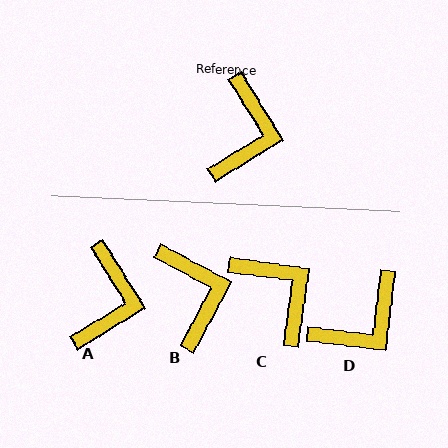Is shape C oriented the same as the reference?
No, it is off by about 50 degrees.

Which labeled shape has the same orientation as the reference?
A.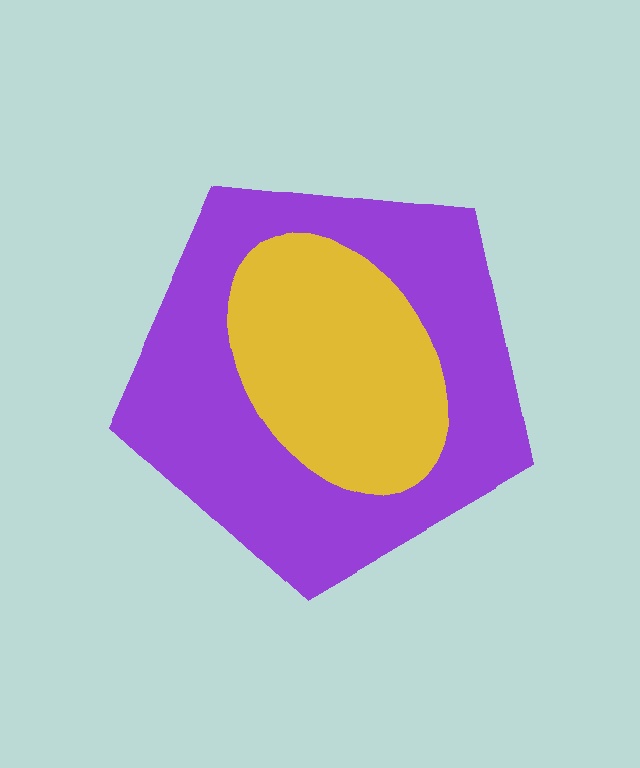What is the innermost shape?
The yellow ellipse.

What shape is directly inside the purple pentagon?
The yellow ellipse.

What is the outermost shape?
The purple pentagon.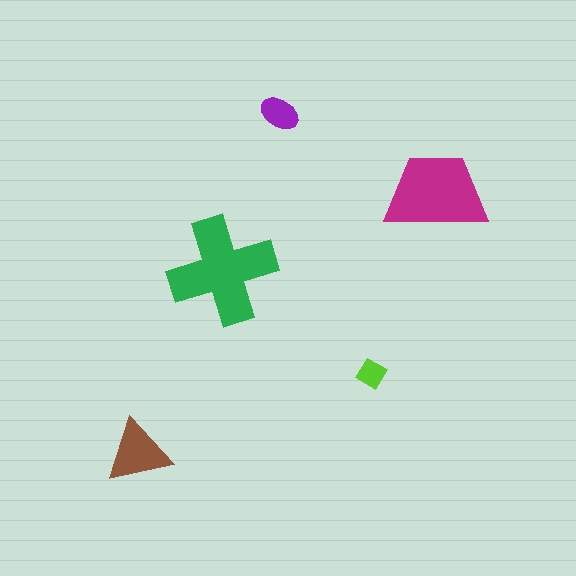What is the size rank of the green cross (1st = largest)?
1st.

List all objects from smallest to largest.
The lime diamond, the purple ellipse, the brown triangle, the magenta trapezoid, the green cross.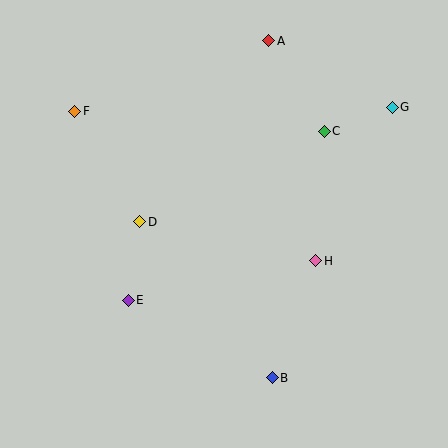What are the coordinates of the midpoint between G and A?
The midpoint between G and A is at (330, 74).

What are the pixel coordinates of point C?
Point C is at (324, 131).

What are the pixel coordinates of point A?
Point A is at (269, 41).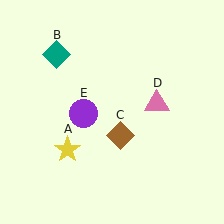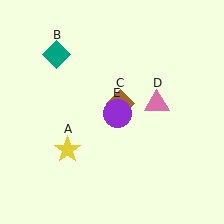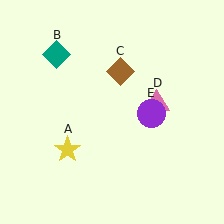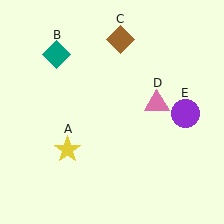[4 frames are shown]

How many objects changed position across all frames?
2 objects changed position: brown diamond (object C), purple circle (object E).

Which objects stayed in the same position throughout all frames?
Yellow star (object A) and teal diamond (object B) and pink triangle (object D) remained stationary.